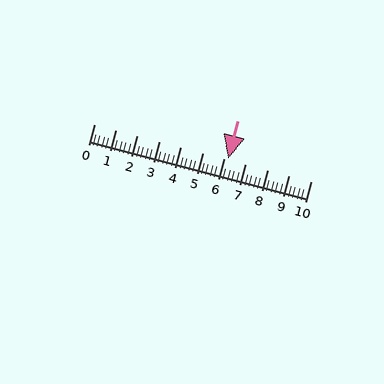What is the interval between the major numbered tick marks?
The major tick marks are spaced 1 units apart.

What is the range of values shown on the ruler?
The ruler shows values from 0 to 10.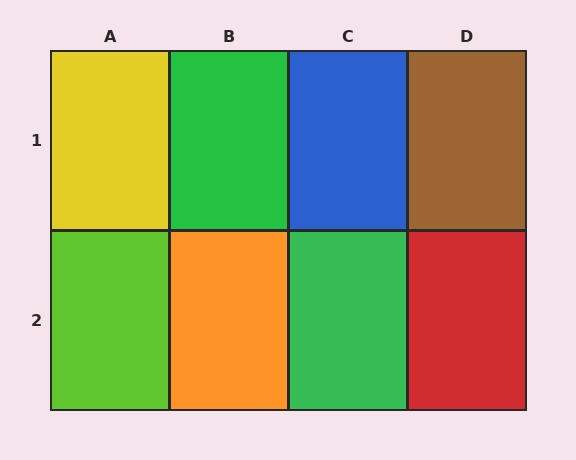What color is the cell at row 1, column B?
Green.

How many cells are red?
1 cell is red.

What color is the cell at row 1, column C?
Blue.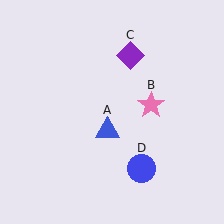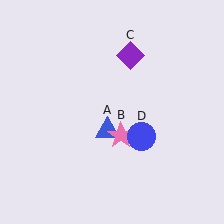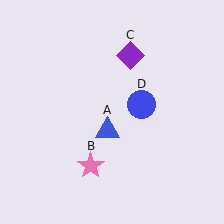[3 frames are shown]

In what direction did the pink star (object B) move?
The pink star (object B) moved down and to the left.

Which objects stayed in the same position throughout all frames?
Blue triangle (object A) and purple diamond (object C) remained stationary.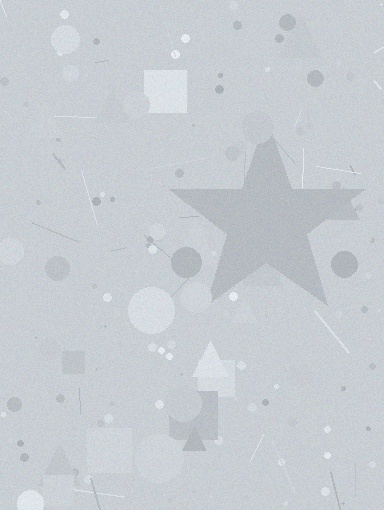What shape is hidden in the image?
A star is hidden in the image.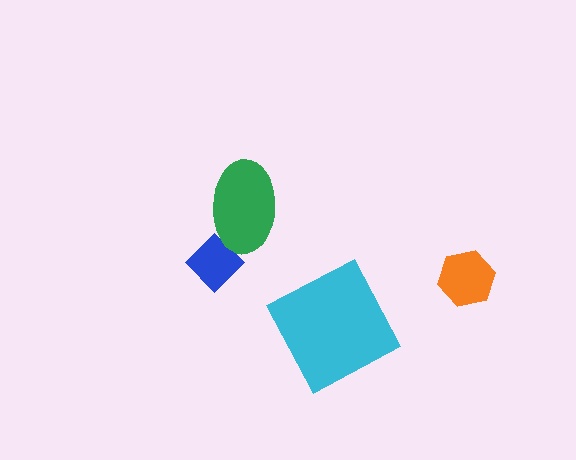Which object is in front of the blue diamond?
The green ellipse is in front of the blue diamond.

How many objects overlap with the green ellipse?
1 object overlaps with the green ellipse.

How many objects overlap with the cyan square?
0 objects overlap with the cyan square.